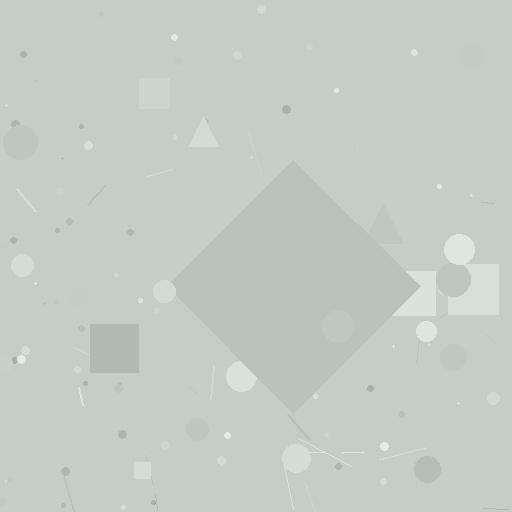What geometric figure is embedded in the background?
A diamond is embedded in the background.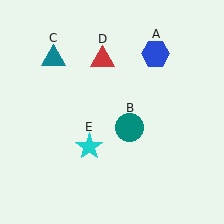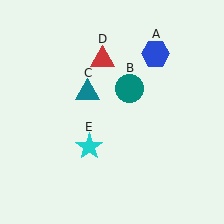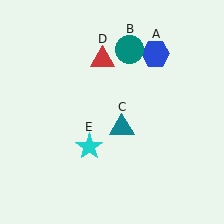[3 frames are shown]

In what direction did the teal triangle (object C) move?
The teal triangle (object C) moved down and to the right.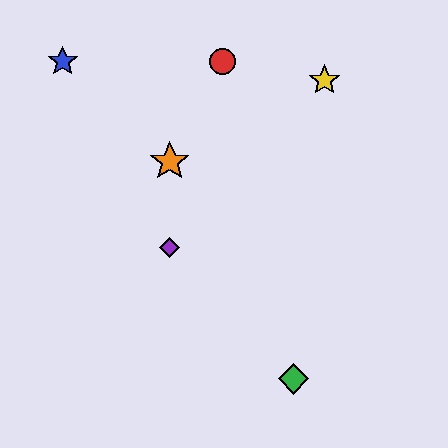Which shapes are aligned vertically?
The purple diamond, the orange star are aligned vertically.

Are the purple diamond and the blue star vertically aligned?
No, the purple diamond is at x≈170 and the blue star is at x≈63.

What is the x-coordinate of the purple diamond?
The purple diamond is at x≈170.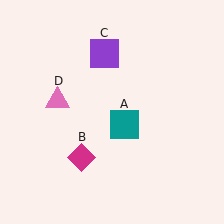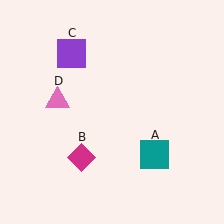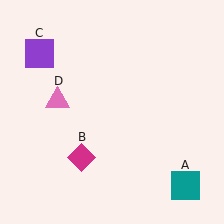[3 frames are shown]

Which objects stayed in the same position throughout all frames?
Magenta diamond (object B) and pink triangle (object D) remained stationary.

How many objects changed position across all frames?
2 objects changed position: teal square (object A), purple square (object C).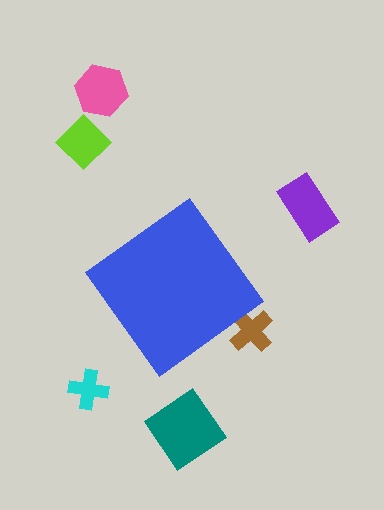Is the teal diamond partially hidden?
No, the teal diamond is fully visible.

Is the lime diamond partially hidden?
No, the lime diamond is fully visible.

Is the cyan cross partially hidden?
No, the cyan cross is fully visible.